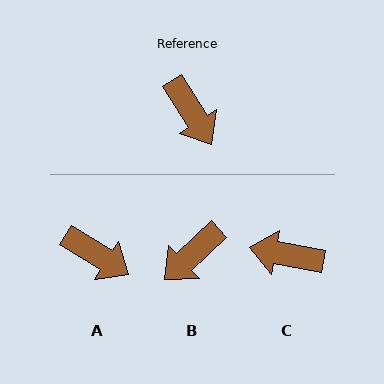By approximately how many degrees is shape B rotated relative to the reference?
Approximately 79 degrees clockwise.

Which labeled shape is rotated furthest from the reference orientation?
C, about 133 degrees away.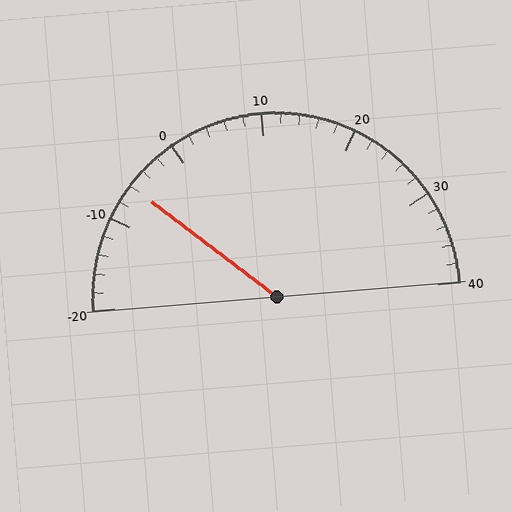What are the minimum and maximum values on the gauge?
The gauge ranges from -20 to 40.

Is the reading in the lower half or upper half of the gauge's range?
The reading is in the lower half of the range (-20 to 40).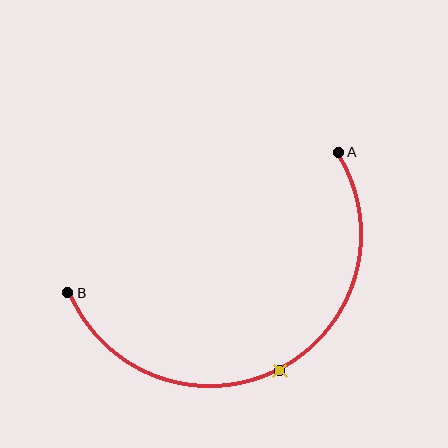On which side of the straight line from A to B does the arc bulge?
The arc bulges below the straight line connecting A and B.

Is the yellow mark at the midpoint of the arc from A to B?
Yes. The yellow mark lies on the arc at equal arc-length from both A and B — it is the arc midpoint.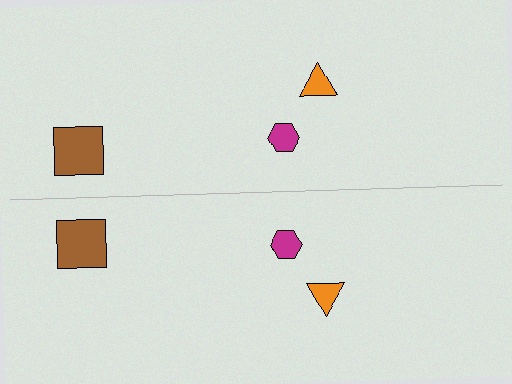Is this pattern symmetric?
Yes, this pattern has bilateral (reflection) symmetry.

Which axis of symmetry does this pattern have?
The pattern has a horizontal axis of symmetry running through the center of the image.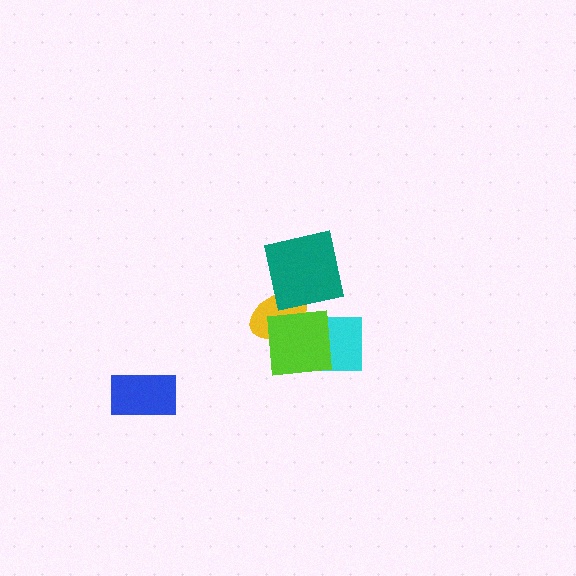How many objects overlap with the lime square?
2 objects overlap with the lime square.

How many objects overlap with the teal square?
2 objects overlap with the teal square.